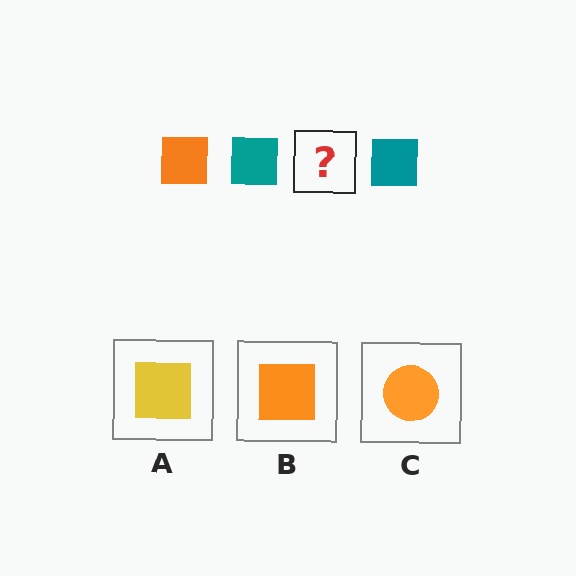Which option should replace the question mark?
Option B.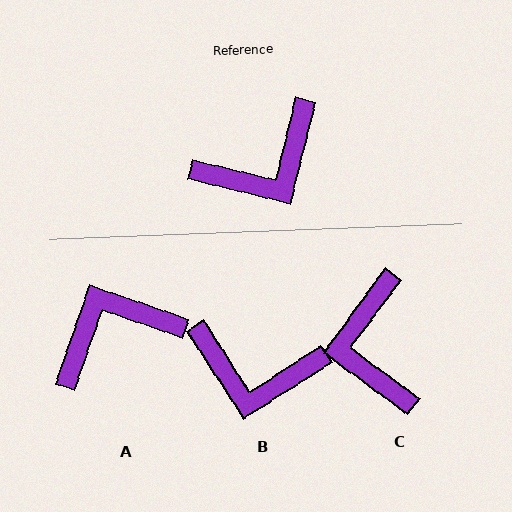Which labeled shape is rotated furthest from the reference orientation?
A, about 175 degrees away.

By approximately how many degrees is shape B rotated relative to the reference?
Approximately 44 degrees clockwise.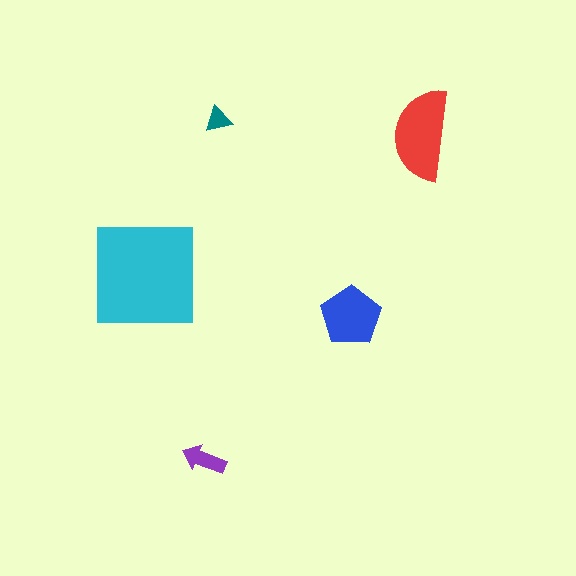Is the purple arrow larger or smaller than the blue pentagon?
Smaller.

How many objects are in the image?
There are 5 objects in the image.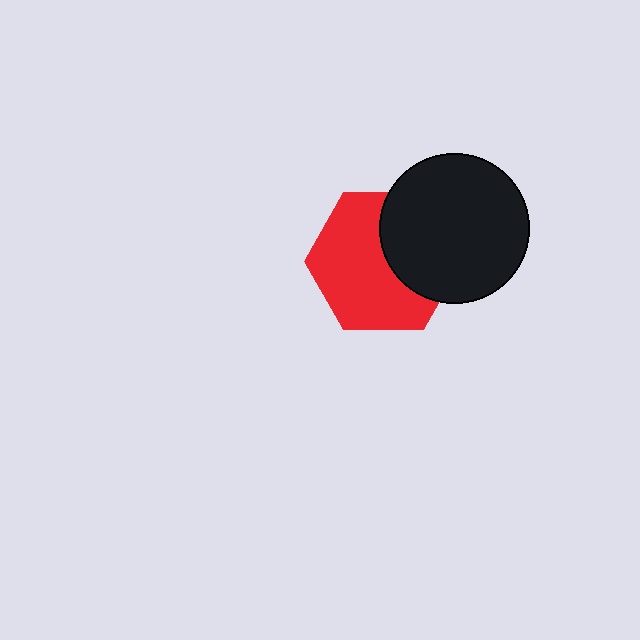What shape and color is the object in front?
The object in front is a black circle.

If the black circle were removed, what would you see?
You would see the complete red hexagon.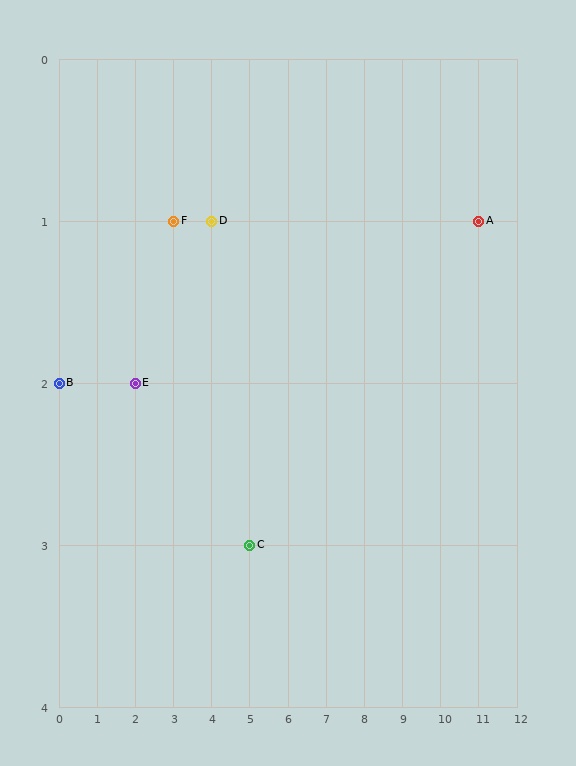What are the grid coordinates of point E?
Point E is at grid coordinates (2, 2).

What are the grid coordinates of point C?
Point C is at grid coordinates (5, 3).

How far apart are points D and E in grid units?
Points D and E are 2 columns and 1 row apart (about 2.2 grid units diagonally).